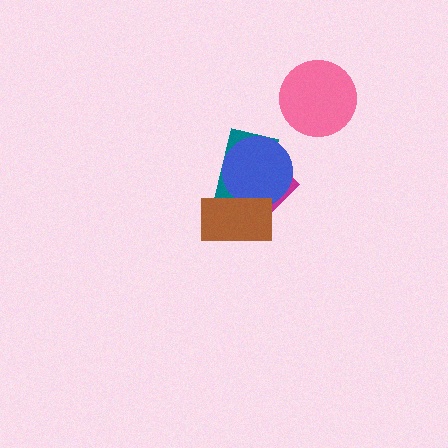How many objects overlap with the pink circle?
0 objects overlap with the pink circle.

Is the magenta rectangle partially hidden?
Yes, it is partially covered by another shape.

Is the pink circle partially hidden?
No, no other shape covers it.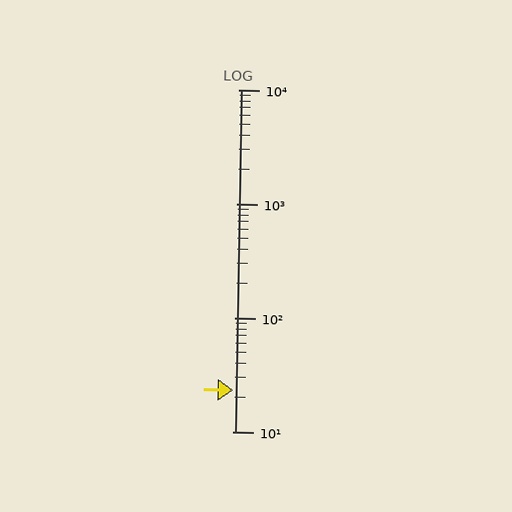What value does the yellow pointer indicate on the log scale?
The pointer indicates approximately 23.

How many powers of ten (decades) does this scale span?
The scale spans 3 decades, from 10 to 10000.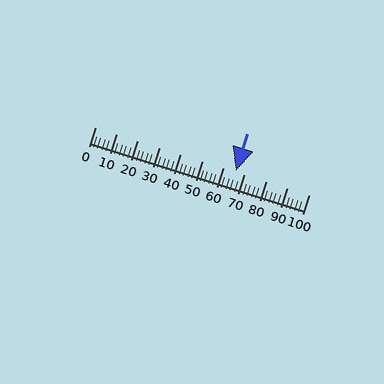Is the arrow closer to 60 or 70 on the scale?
The arrow is closer to 70.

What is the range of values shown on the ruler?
The ruler shows values from 0 to 100.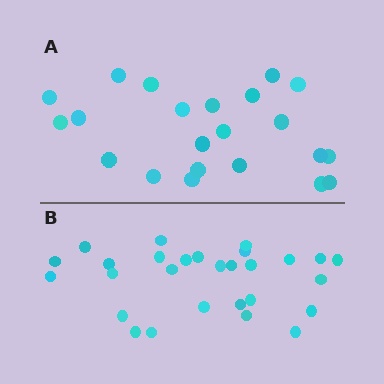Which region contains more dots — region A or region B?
Region B (the bottom region) has more dots.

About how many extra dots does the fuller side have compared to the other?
Region B has about 6 more dots than region A.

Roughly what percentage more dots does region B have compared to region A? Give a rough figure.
About 25% more.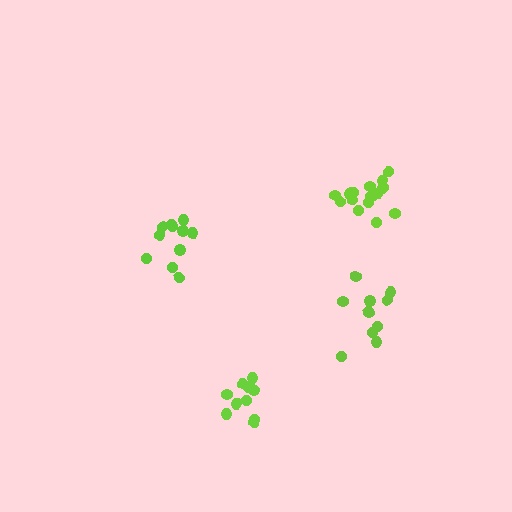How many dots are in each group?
Group 1: 15 dots, Group 2: 11 dots, Group 3: 11 dots, Group 4: 10 dots (47 total).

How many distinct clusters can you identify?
There are 4 distinct clusters.